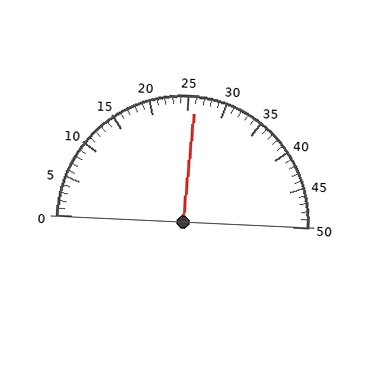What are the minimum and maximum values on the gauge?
The gauge ranges from 0 to 50.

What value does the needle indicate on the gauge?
The needle indicates approximately 26.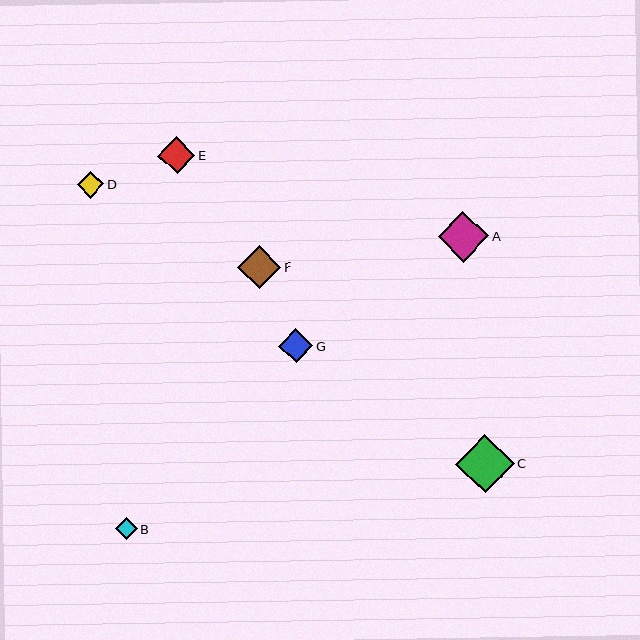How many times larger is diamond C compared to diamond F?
Diamond C is approximately 1.3 times the size of diamond F.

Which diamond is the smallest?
Diamond B is the smallest with a size of approximately 22 pixels.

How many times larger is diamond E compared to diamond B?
Diamond E is approximately 1.7 times the size of diamond B.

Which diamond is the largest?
Diamond C is the largest with a size of approximately 58 pixels.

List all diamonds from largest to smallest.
From largest to smallest: C, A, F, E, G, D, B.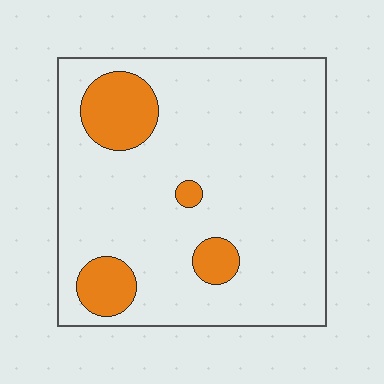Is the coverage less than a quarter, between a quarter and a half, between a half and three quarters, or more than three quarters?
Less than a quarter.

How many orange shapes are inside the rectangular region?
4.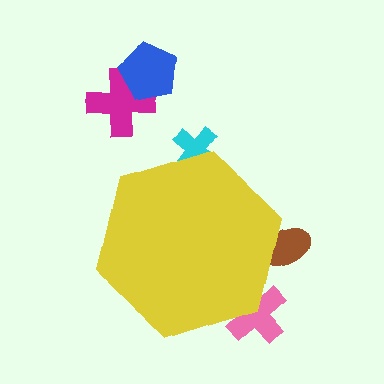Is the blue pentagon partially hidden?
No, the blue pentagon is fully visible.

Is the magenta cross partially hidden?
No, the magenta cross is fully visible.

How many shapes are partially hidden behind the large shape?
3 shapes are partially hidden.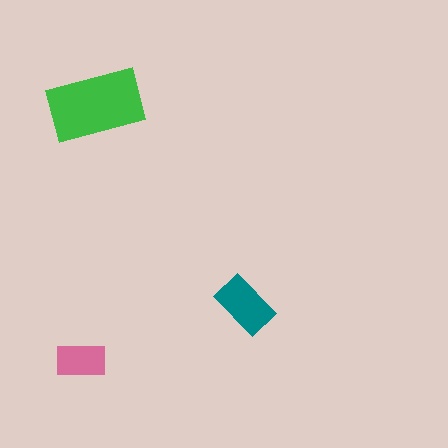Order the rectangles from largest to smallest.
the green one, the teal one, the pink one.